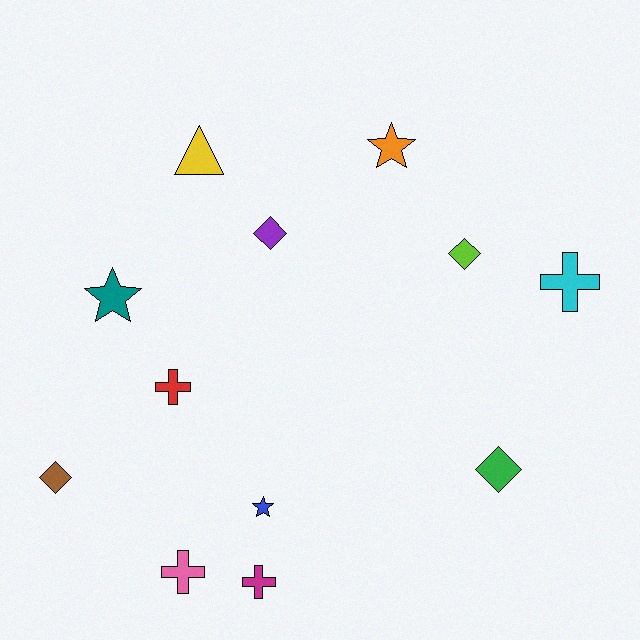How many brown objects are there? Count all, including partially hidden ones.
There is 1 brown object.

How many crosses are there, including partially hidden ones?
There are 4 crosses.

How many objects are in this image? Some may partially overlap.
There are 12 objects.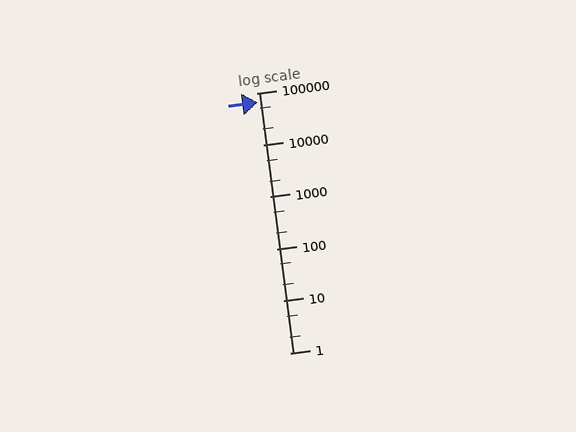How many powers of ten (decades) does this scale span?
The scale spans 5 decades, from 1 to 100000.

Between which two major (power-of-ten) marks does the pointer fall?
The pointer is between 10000 and 100000.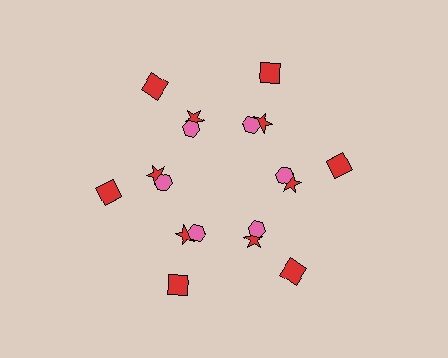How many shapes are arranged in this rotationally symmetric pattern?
There are 18 shapes, arranged in 6 groups of 3.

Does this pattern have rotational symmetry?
Yes, this pattern has 6-fold rotational symmetry. It looks the same after rotating 60 degrees around the center.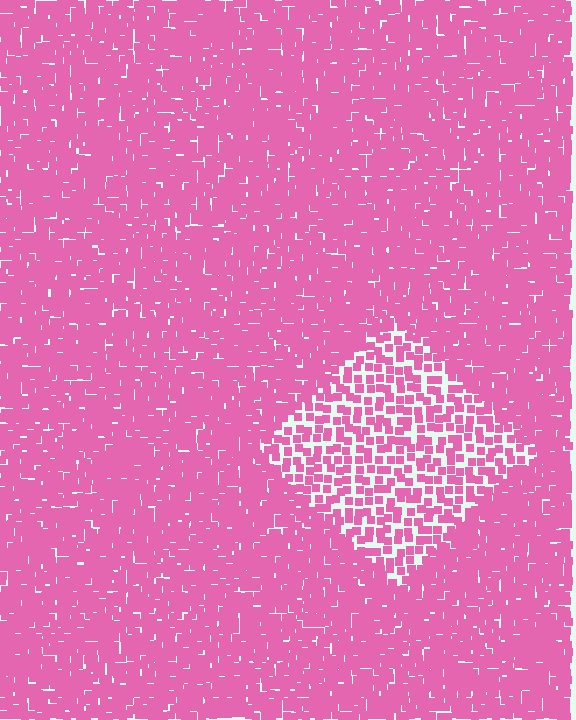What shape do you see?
I see a diamond.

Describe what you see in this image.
The image contains small pink elements arranged at two different densities. A diamond-shaped region is visible where the elements are less densely packed than the surrounding area.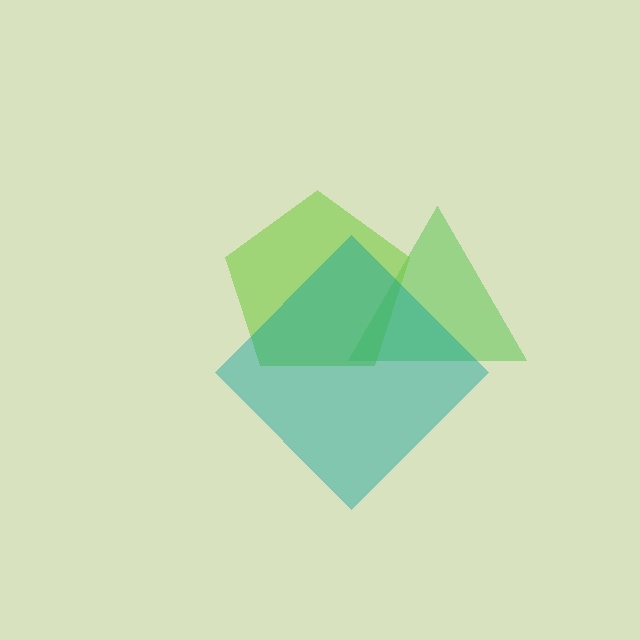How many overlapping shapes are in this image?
There are 3 overlapping shapes in the image.